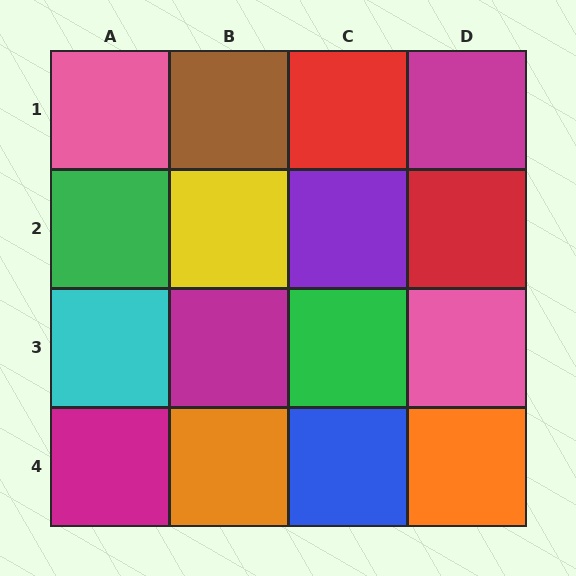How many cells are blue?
1 cell is blue.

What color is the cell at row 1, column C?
Red.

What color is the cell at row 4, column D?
Orange.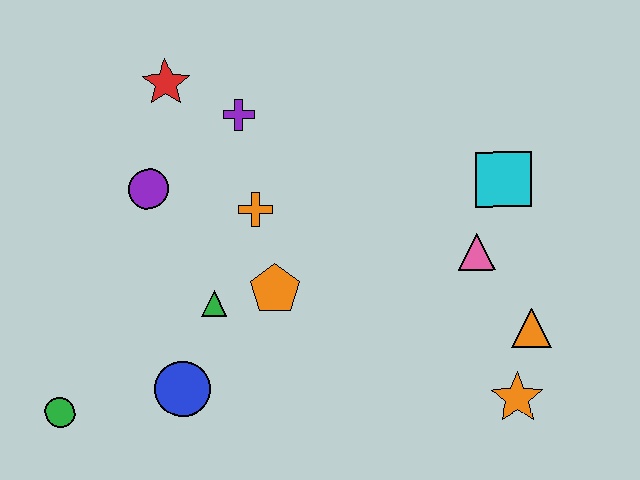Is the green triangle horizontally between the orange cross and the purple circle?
Yes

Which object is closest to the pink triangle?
The cyan square is closest to the pink triangle.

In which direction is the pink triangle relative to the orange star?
The pink triangle is above the orange star.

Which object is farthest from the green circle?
The cyan square is farthest from the green circle.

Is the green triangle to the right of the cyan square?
No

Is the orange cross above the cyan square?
No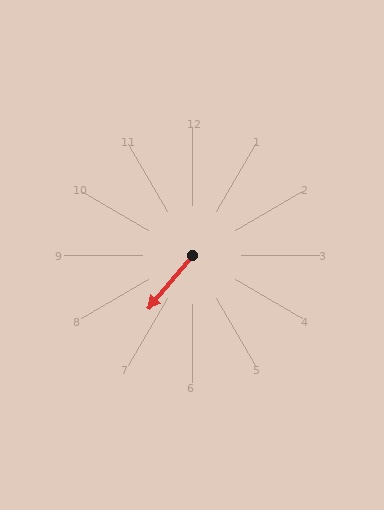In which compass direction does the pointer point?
Southwest.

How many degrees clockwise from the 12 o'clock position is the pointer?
Approximately 220 degrees.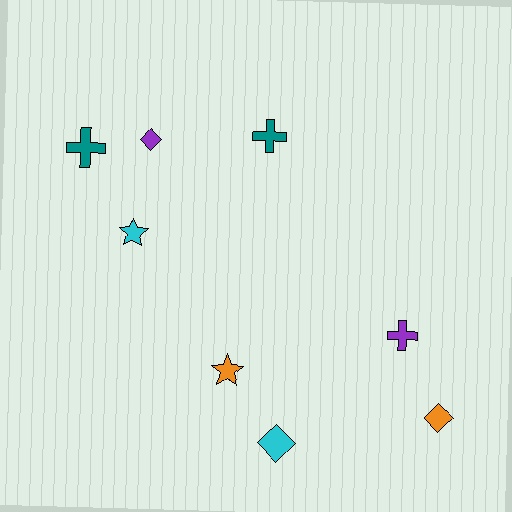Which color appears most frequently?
Teal, with 2 objects.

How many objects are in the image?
There are 8 objects.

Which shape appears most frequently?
Diamond, with 3 objects.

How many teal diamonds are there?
There are no teal diamonds.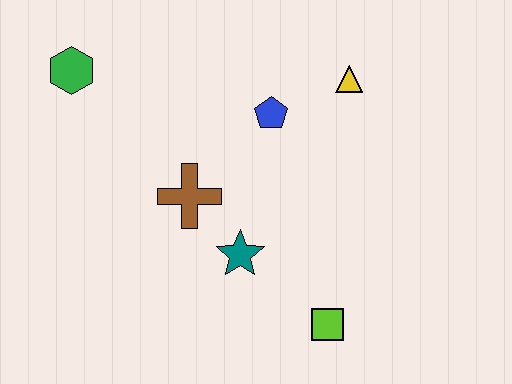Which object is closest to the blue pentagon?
The yellow triangle is closest to the blue pentagon.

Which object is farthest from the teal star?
The green hexagon is farthest from the teal star.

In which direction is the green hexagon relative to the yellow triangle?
The green hexagon is to the left of the yellow triangle.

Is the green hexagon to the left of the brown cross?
Yes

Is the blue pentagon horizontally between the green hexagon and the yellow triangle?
Yes